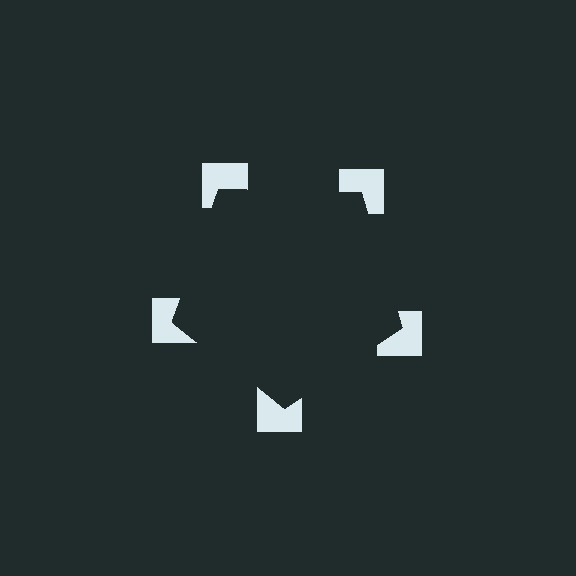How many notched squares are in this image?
There are 5 — one at each vertex of the illusory pentagon.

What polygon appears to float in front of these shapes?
An illusory pentagon — its edges are inferred from the aligned wedge cuts in the notched squares, not physically drawn.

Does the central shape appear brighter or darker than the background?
It typically appears slightly darker than the background, even though no actual brightness change is drawn.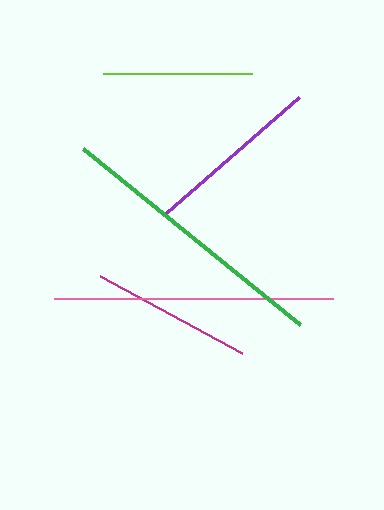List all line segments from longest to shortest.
From longest to shortest: green, pink, purple, magenta, lime.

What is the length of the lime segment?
The lime segment is approximately 149 pixels long.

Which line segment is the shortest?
The lime line is the shortest at approximately 149 pixels.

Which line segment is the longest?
The green line is the longest at approximately 279 pixels.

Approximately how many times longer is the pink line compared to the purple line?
The pink line is approximately 1.6 times the length of the purple line.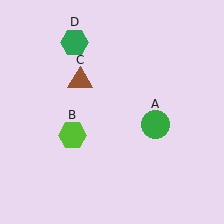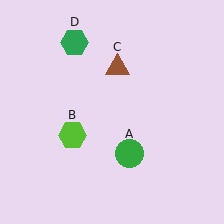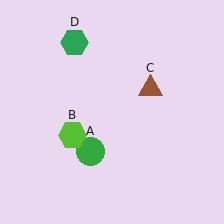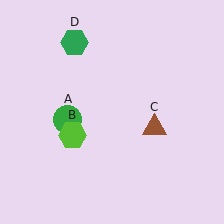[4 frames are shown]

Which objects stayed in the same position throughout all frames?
Lime hexagon (object B) and green hexagon (object D) remained stationary.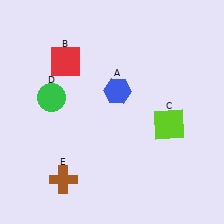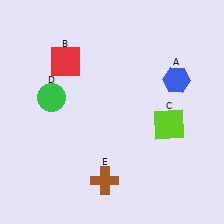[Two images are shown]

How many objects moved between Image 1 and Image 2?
2 objects moved between the two images.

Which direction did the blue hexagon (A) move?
The blue hexagon (A) moved right.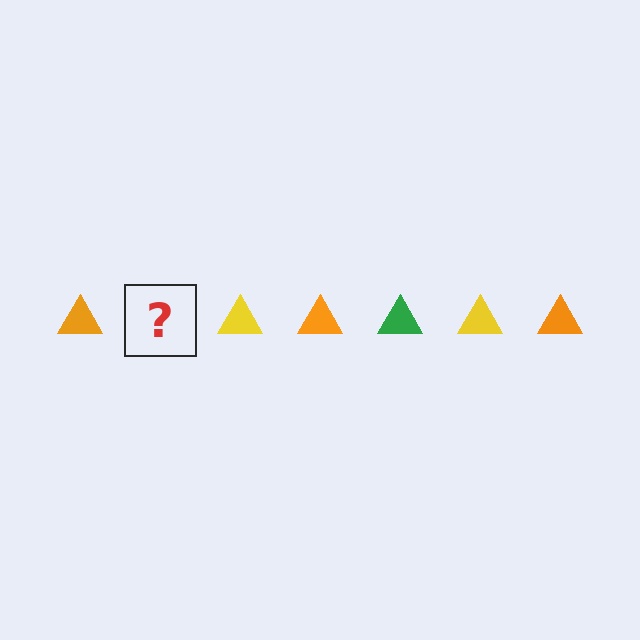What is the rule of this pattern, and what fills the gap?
The rule is that the pattern cycles through orange, green, yellow triangles. The gap should be filled with a green triangle.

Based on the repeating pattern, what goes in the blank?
The blank should be a green triangle.